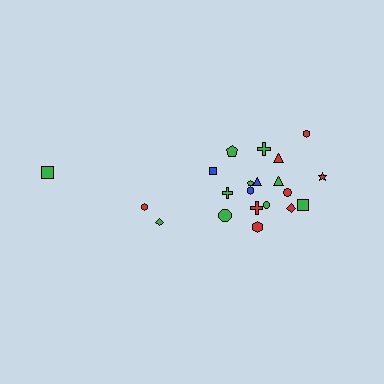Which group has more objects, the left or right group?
The right group.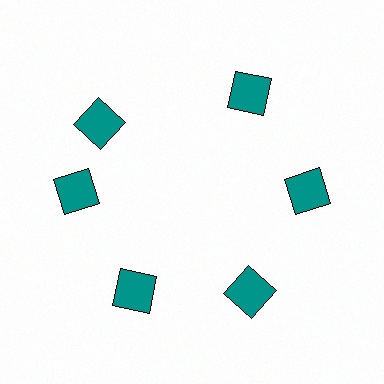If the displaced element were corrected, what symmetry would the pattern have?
It would have 6-fold rotational symmetry — the pattern would map onto itself every 60 degrees.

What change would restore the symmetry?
The symmetry would be restored by rotating it back into even spacing with its neighbors so that all 6 squares sit at equal angles and equal distance from the center.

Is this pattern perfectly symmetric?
No. The 6 teal squares are arranged in a ring, but one element near the 11 o'clock position is rotated out of alignment along the ring, breaking the 6-fold rotational symmetry.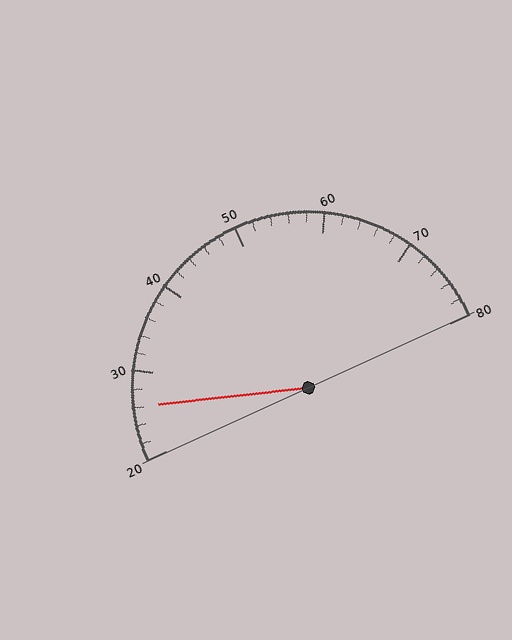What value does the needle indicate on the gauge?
The needle indicates approximately 26.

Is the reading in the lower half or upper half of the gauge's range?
The reading is in the lower half of the range (20 to 80).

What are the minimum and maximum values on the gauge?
The gauge ranges from 20 to 80.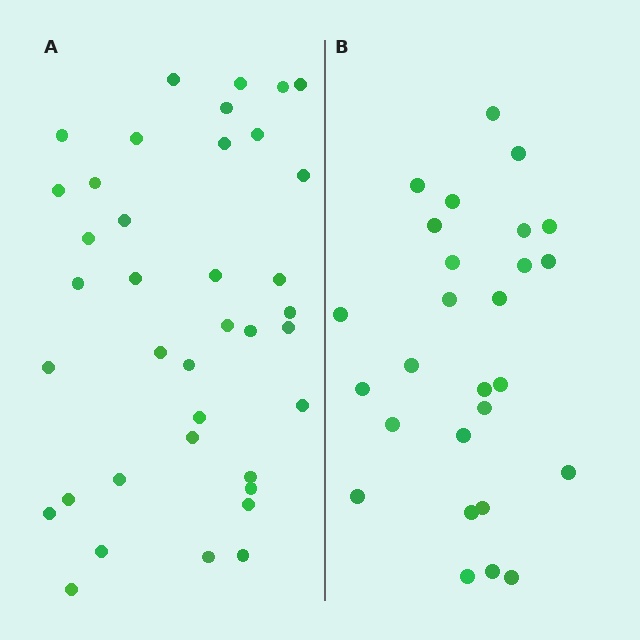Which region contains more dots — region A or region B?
Region A (the left region) has more dots.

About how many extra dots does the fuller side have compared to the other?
Region A has roughly 12 or so more dots than region B.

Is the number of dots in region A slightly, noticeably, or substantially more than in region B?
Region A has noticeably more, but not dramatically so. The ratio is roughly 1.4 to 1.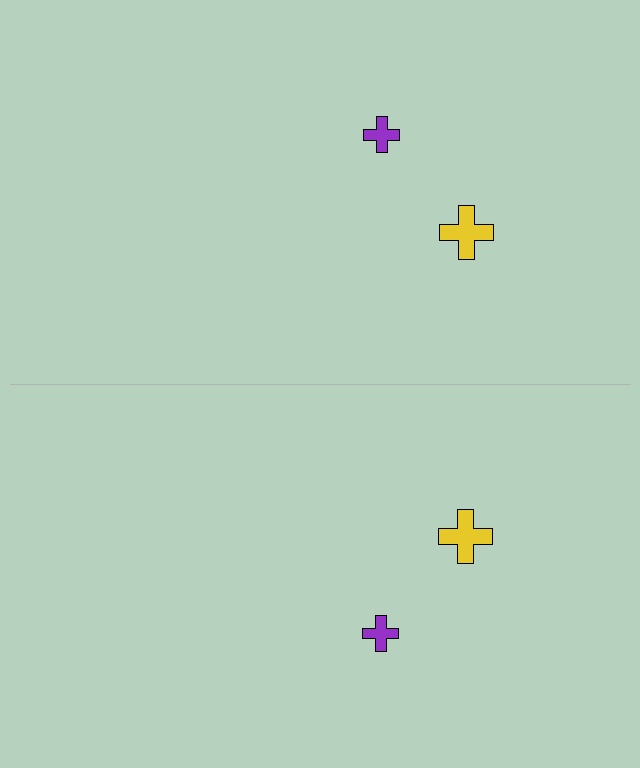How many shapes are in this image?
There are 4 shapes in this image.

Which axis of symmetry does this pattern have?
The pattern has a horizontal axis of symmetry running through the center of the image.